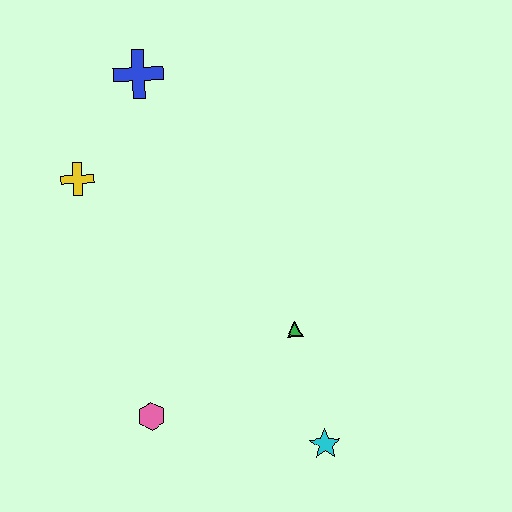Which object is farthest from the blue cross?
The cyan star is farthest from the blue cross.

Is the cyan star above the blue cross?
No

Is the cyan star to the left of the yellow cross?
No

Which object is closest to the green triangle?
The cyan star is closest to the green triangle.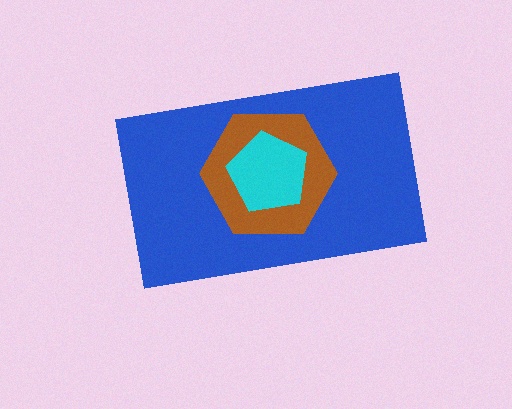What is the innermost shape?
The cyan pentagon.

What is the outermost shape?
The blue rectangle.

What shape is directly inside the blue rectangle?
The brown hexagon.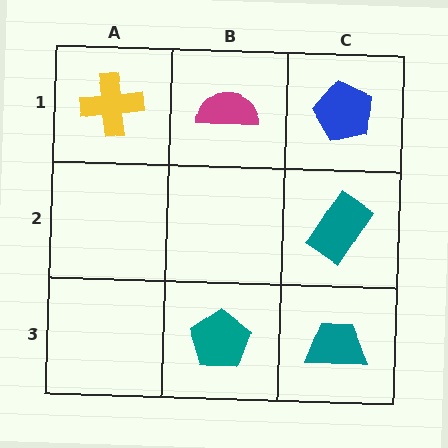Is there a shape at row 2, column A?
No, that cell is empty.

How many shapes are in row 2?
1 shape.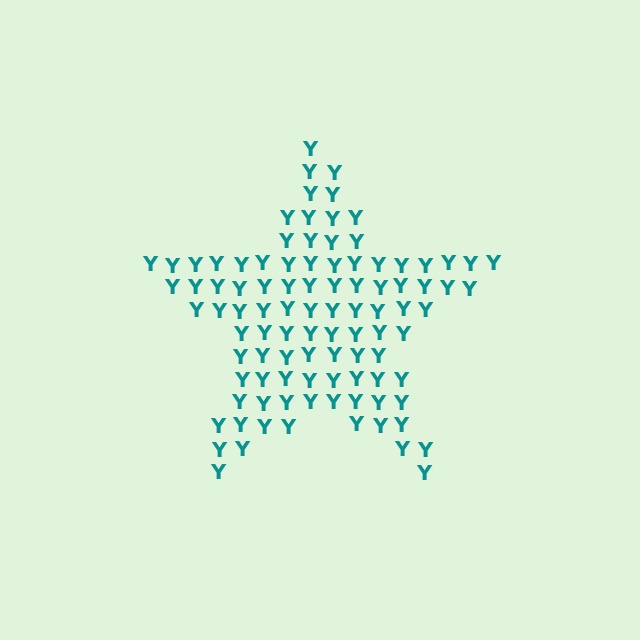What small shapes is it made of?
It is made of small letter Y's.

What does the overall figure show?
The overall figure shows a star.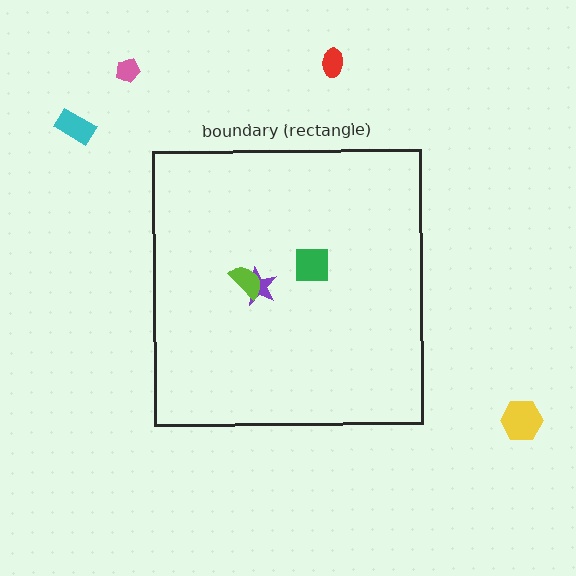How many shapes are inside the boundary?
3 inside, 4 outside.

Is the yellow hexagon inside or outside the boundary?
Outside.